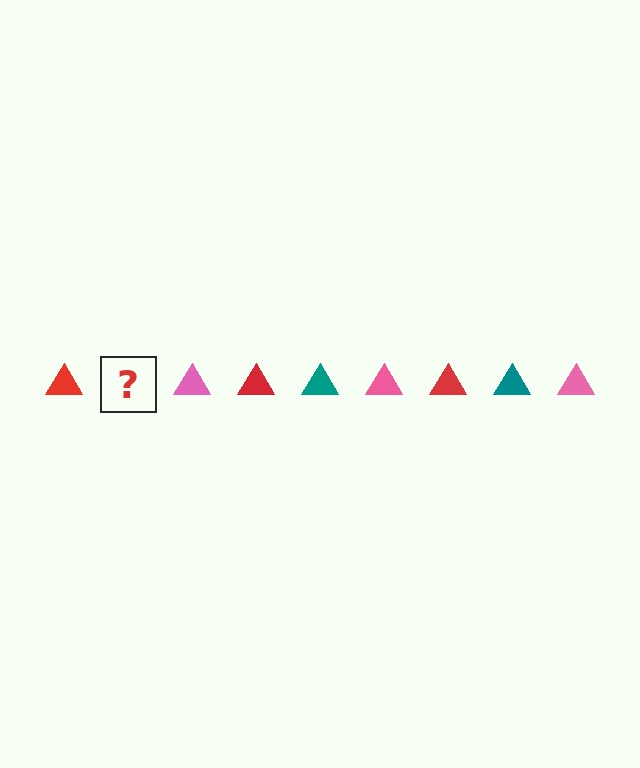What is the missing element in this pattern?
The missing element is a teal triangle.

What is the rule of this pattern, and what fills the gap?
The rule is that the pattern cycles through red, teal, pink triangles. The gap should be filled with a teal triangle.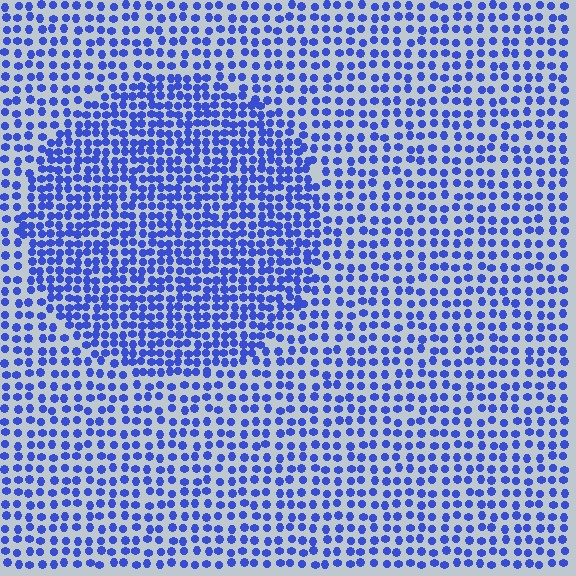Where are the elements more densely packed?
The elements are more densely packed inside the circle boundary.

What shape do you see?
I see a circle.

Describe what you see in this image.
The image contains small blue elements arranged at two different densities. A circle-shaped region is visible where the elements are more densely packed than the surrounding area.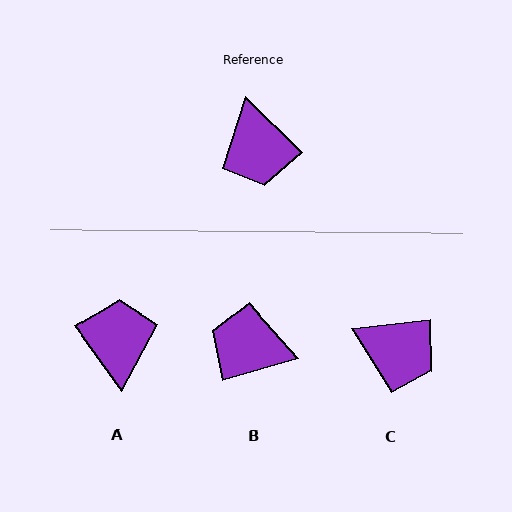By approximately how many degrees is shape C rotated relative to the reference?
Approximately 50 degrees counter-clockwise.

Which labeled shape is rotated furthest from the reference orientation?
A, about 170 degrees away.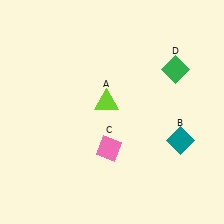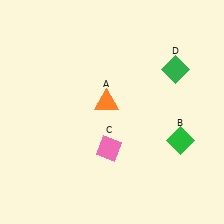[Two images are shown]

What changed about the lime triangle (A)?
In Image 1, A is lime. In Image 2, it changed to orange.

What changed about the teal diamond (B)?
In Image 1, B is teal. In Image 2, it changed to green.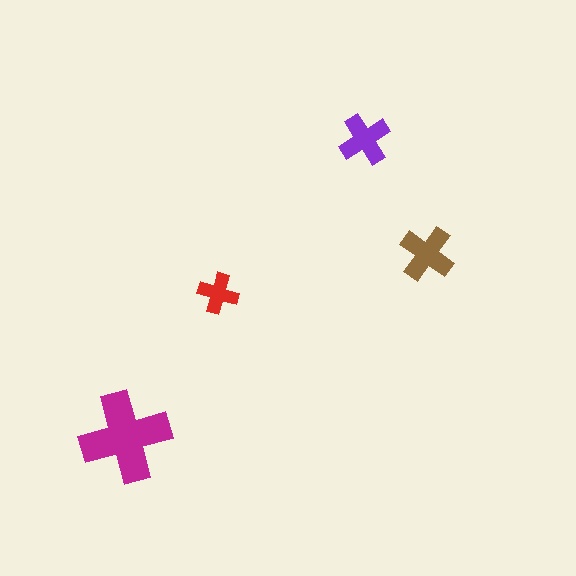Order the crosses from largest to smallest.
the magenta one, the brown one, the purple one, the red one.